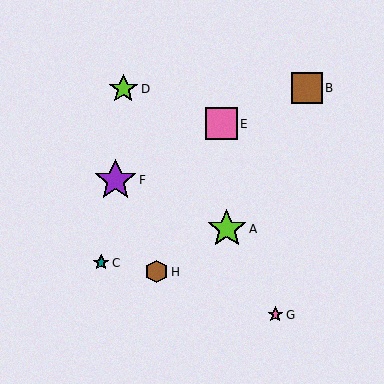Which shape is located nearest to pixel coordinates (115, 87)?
The lime star (labeled D) at (123, 89) is nearest to that location.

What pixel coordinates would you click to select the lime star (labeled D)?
Click at (123, 89) to select the lime star D.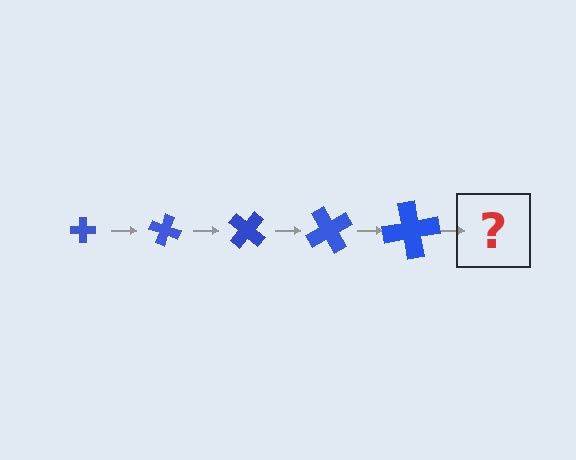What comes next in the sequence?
The next element should be a cross, larger than the previous one and rotated 100 degrees from the start.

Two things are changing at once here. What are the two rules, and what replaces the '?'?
The two rules are that the cross grows larger each step and it rotates 20 degrees each step. The '?' should be a cross, larger than the previous one and rotated 100 degrees from the start.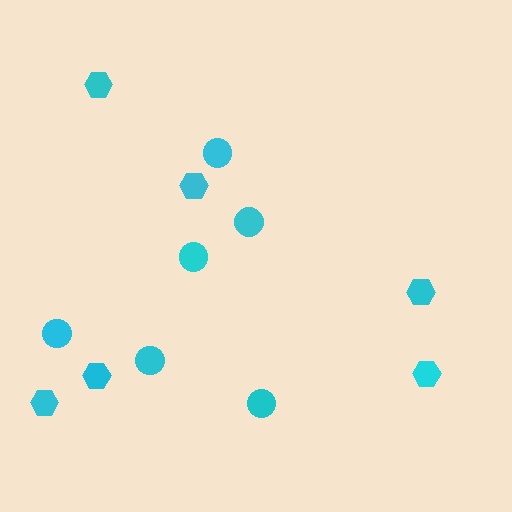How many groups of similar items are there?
There are 2 groups: one group of hexagons (6) and one group of circles (6).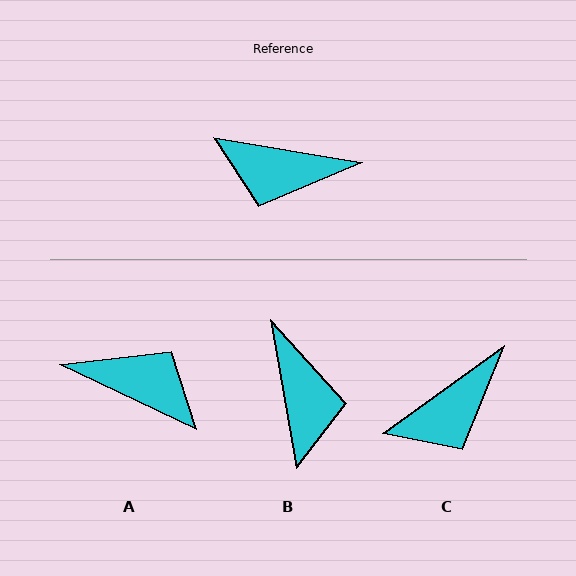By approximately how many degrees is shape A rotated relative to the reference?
Approximately 164 degrees counter-clockwise.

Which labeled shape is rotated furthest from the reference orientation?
A, about 164 degrees away.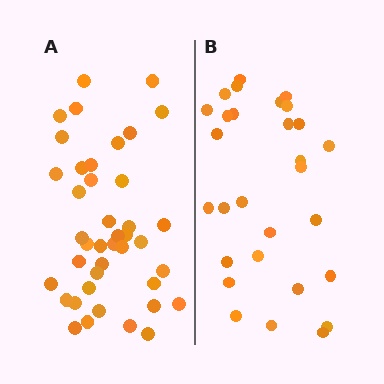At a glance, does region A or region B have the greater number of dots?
Region A (the left region) has more dots.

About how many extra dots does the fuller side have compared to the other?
Region A has roughly 12 or so more dots than region B.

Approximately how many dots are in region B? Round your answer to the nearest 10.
About 30 dots. (The exact count is 29, which rounds to 30.)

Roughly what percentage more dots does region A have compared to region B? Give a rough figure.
About 40% more.